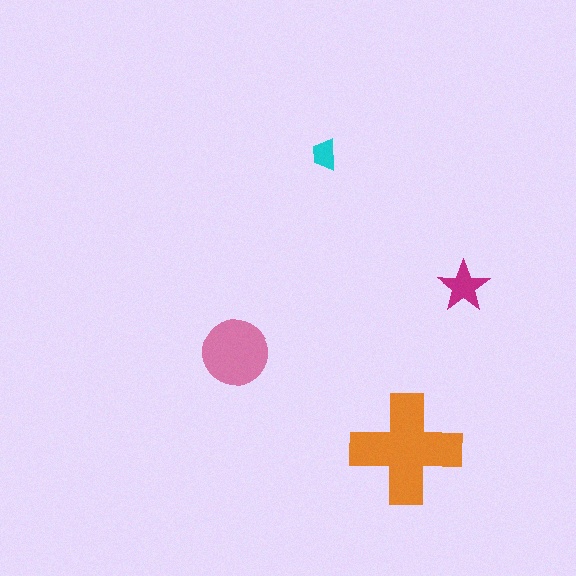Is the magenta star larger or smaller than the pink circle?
Smaller.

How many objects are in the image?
There are 4 objects in the image.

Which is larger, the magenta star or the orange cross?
The orange cross.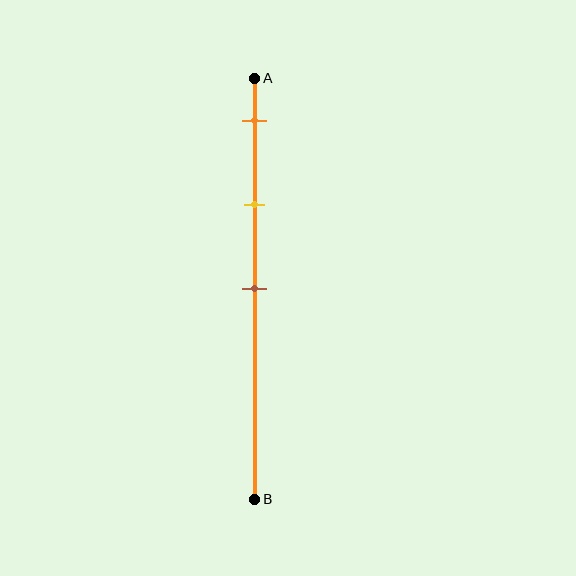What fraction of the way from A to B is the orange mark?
The orange mark is approximately 10% (0.1) of the way from A to B.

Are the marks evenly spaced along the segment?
Yes, the marks are approximately evenly spaced.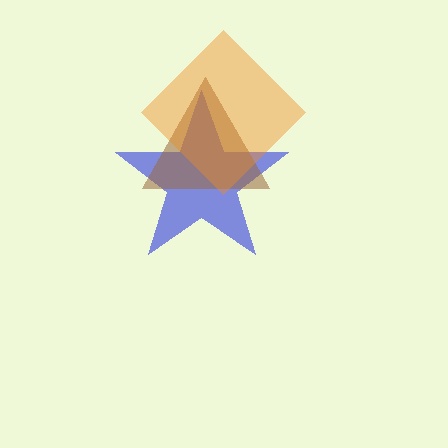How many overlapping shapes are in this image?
There are 3 overlapping shapes in the image.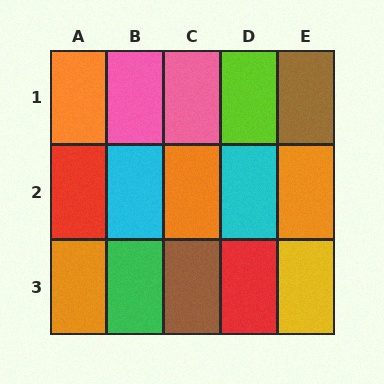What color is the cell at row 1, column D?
Lime.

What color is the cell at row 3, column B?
Green.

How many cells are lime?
1 cell is lime.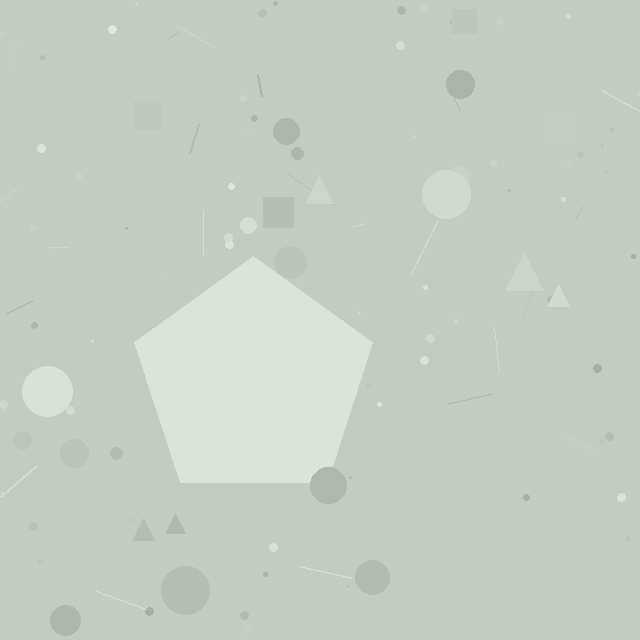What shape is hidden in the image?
A pentagon is hidden in the image.